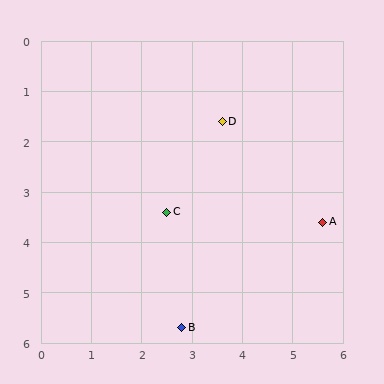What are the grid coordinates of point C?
Point C is at approximately (2.5, 3.4).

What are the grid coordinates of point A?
Point A is at approximately (5.6, 3.6).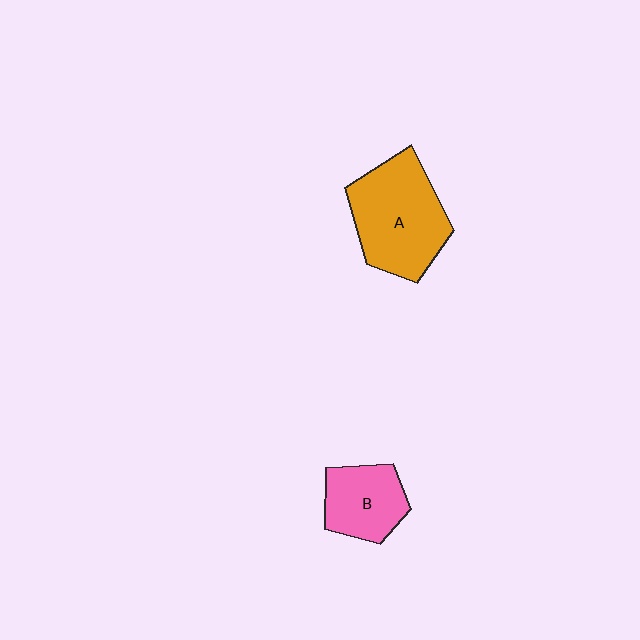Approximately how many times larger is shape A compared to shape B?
Approximately 1.7 times.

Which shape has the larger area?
Shape A (orange).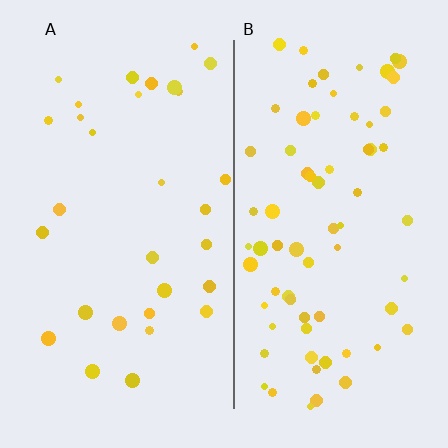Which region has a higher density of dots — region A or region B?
B (the right).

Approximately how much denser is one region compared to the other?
Approximately 2.3× — region B over region A.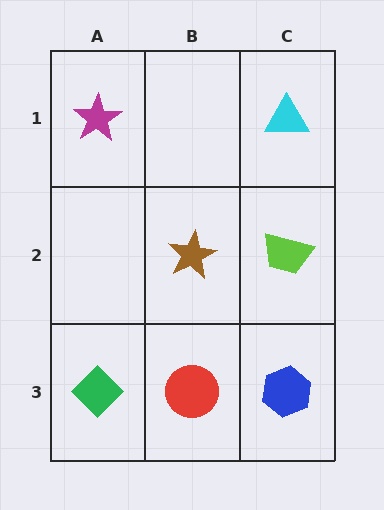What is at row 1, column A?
A magenta star.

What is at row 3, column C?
A blue hexagon.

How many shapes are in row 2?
2 shapes.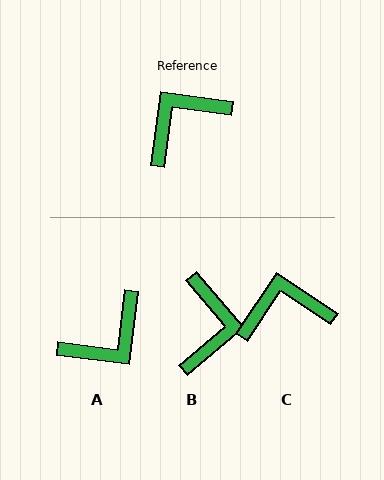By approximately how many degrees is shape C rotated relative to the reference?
Approximately 26 degrees clockwise.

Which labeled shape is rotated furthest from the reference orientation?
A, about 179 degrees away.